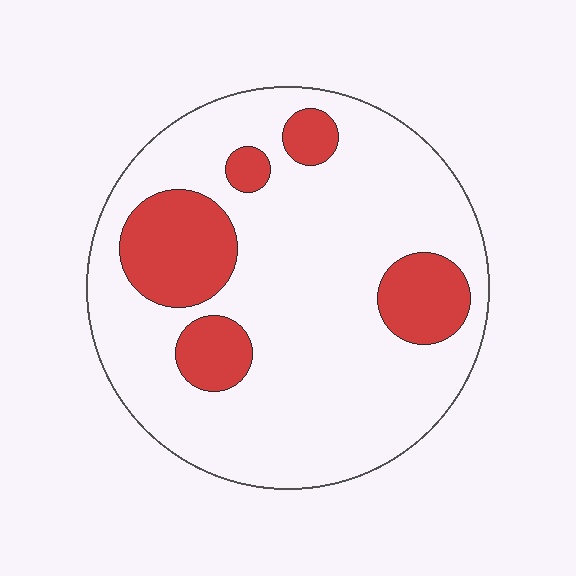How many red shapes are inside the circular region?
5.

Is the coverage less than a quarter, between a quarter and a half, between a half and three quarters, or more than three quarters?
Less than a quarter.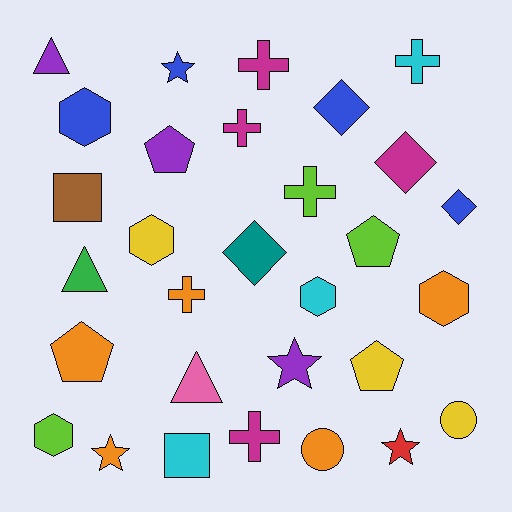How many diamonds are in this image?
There are 4 diamonds.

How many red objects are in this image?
There is 1 red object.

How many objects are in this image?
There are 30 objects.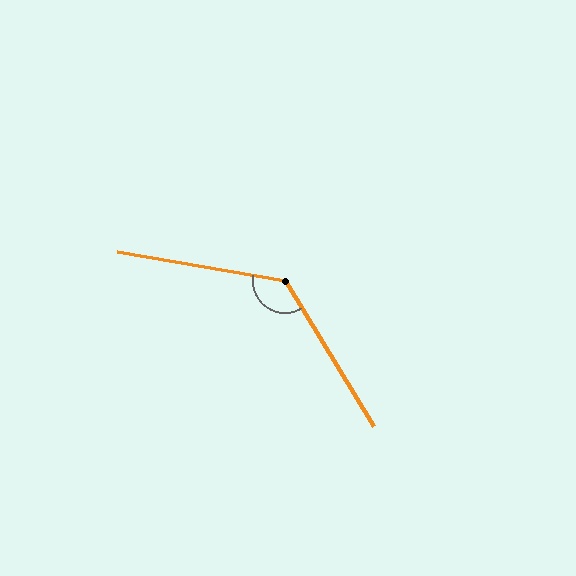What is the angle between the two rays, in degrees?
Approximately 131 degrees.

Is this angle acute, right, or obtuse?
It is obtuse.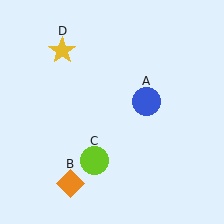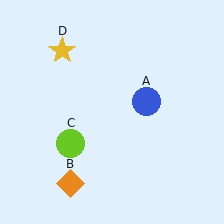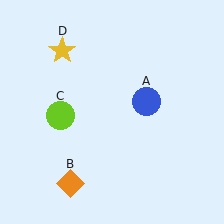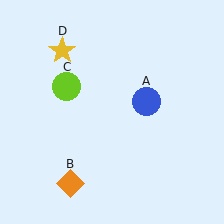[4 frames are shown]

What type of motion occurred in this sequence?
The lime circle (object C) rotated clockwise around the center of the scene.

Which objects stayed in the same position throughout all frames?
Blue circle (object A) and orange diamond (object B) and yellow star (object D) remained stationary.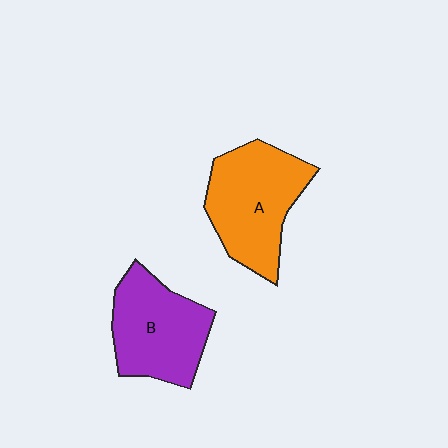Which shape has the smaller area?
Shape B (purple).